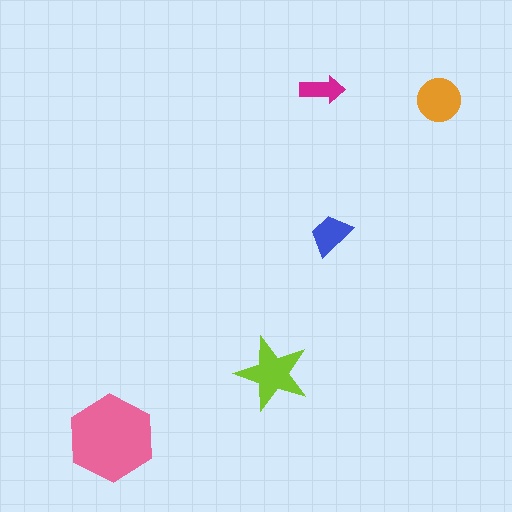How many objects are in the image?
There are 5 objects in the image.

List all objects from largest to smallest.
The pink hexagon, the lime star, the orange circle, the blue trapezoid, the magenta arrow.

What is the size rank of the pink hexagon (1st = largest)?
1st.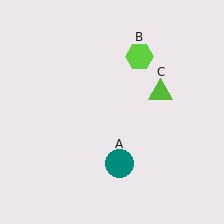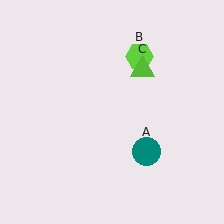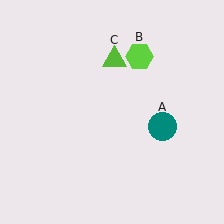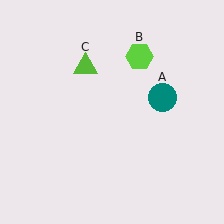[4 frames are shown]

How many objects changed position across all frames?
2 objects changed position: teal circle (object A), lime triangle (object C).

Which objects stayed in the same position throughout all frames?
Lime hexagon (object B) remained stationary.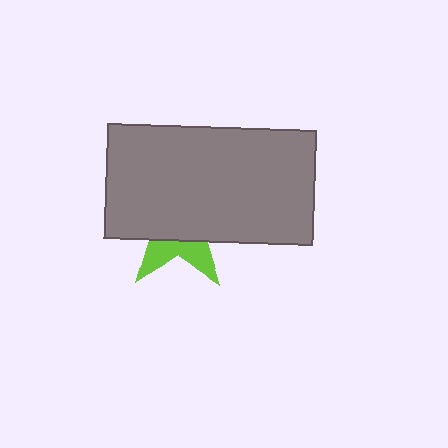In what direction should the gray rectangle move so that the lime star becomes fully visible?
The gray rectangle should move up. That is the shortest direction to clear the overlap and leave the lime star fully visible.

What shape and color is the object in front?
The object in front is a gray rectangle.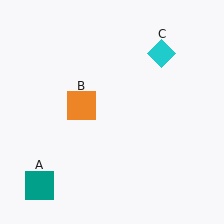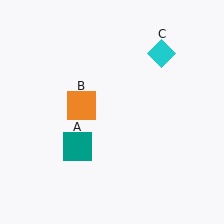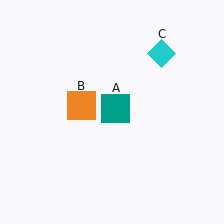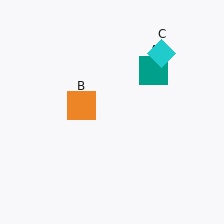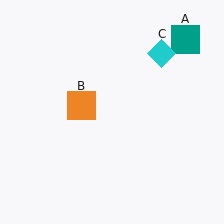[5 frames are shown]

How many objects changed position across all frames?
1 object changed position: teal square (object A).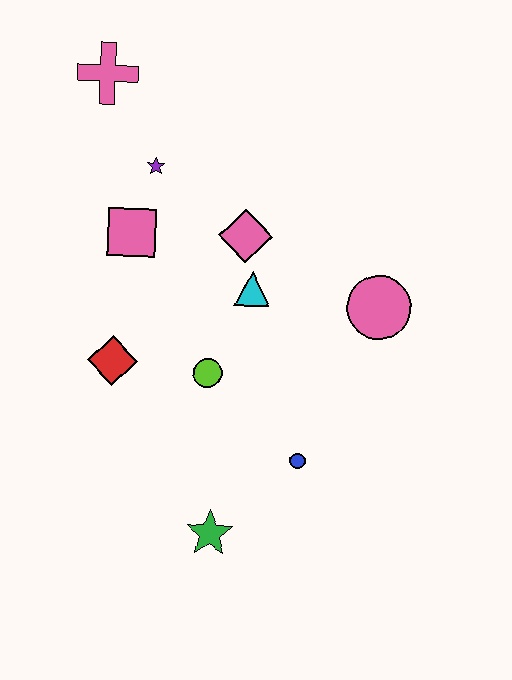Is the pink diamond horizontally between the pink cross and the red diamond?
No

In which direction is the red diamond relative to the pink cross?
The red diamond is below the pink cross.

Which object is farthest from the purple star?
The green star is farthest from the purple star.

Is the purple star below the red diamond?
No